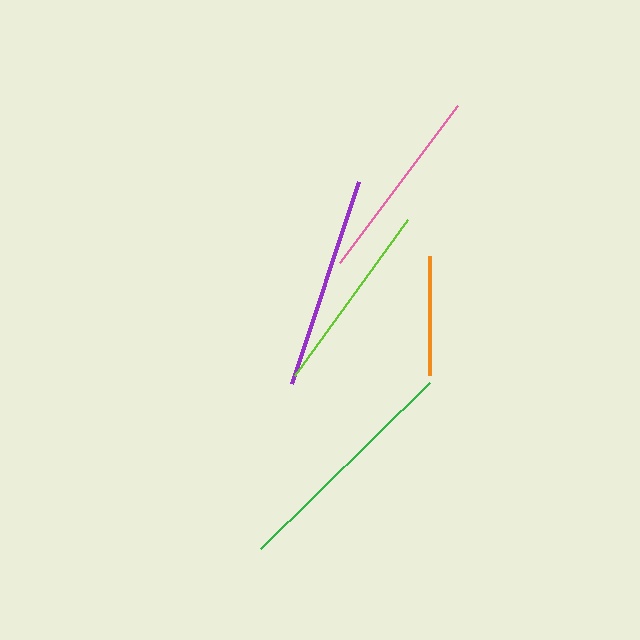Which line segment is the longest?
The green line is the longest at approximately 237 pixels.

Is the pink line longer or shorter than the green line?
The green line is longer than the pink line.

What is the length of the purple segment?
The purple segment is approximately 213 pixels long.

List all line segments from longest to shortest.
From longest to shortest: green, purple, pink, lime, orange.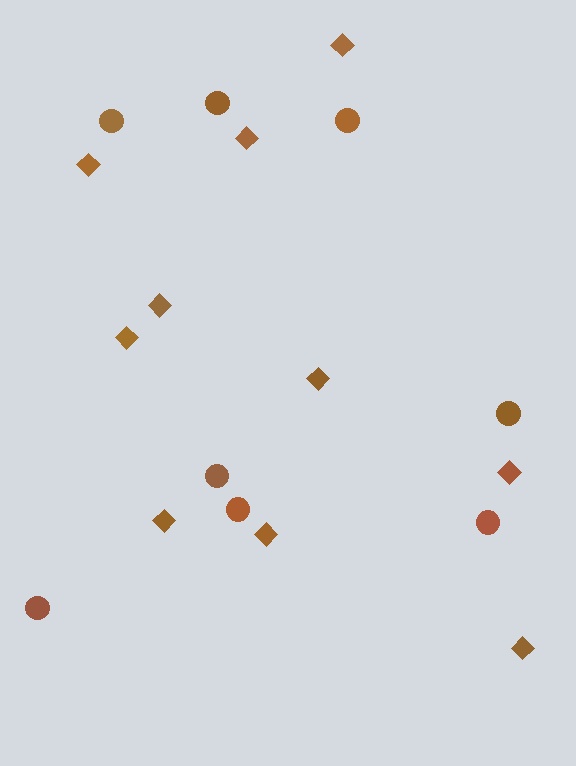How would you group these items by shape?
There are 2 groups: one group of diamonds (10) and one group of circles (8).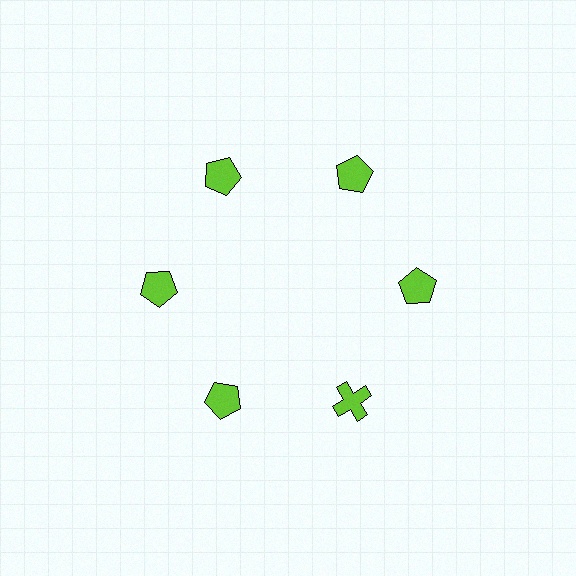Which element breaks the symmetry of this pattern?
The lime cross at roughly the 5 o'clock position breaks the symmetry. All other shapes are lime pentagons.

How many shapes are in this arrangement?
There are 6 shapes arranged in a ring pattern.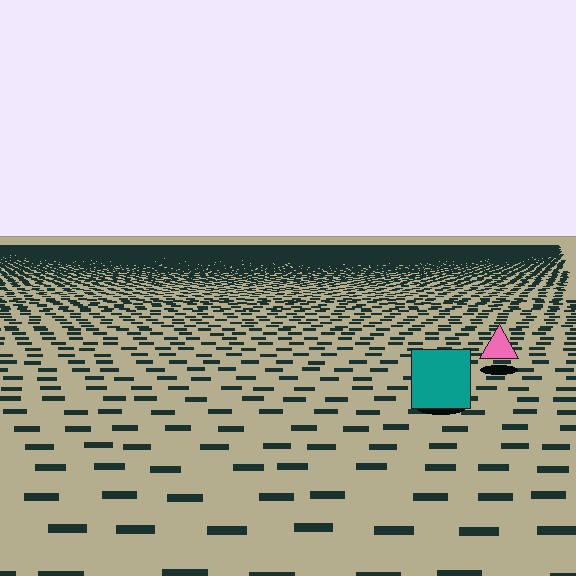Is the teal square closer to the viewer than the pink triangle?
Yes. The teal square is closer — you can tell from the texture gradient: the ground texture is coarser near it.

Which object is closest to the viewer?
The teal square is closest. The texture marks near it are larger and more spread out.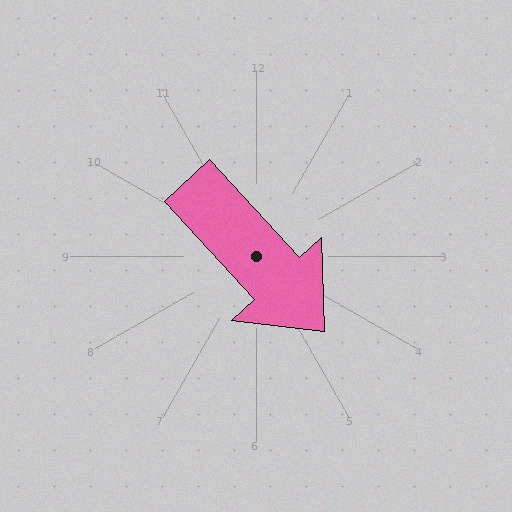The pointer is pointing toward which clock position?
Roughly 5 o'clock.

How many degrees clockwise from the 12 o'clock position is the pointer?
Approximately 138 degrees.